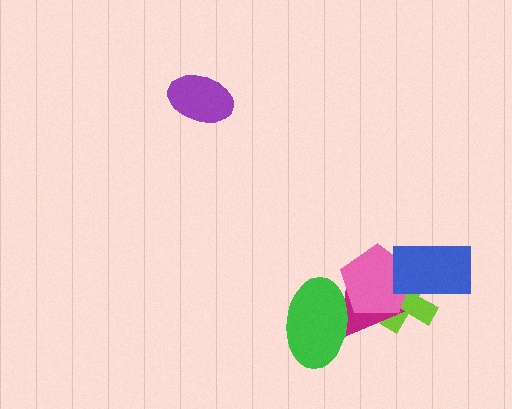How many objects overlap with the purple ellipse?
0 objects overlap with the purple ellipse.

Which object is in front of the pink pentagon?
The blue rectangle is in front of the pink pentagon.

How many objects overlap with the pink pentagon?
4 objects overlap with the pink pentagon.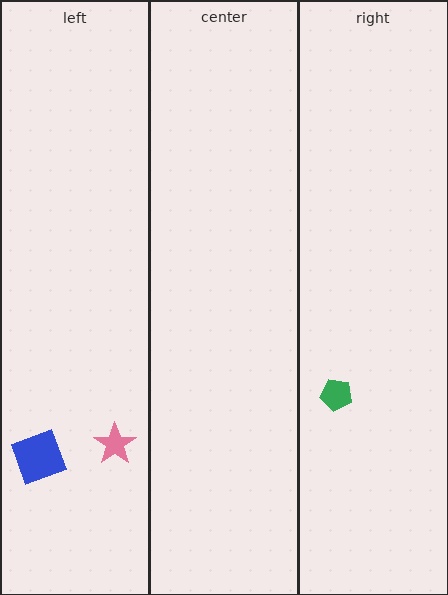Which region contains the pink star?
The left region.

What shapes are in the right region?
The green pentagon.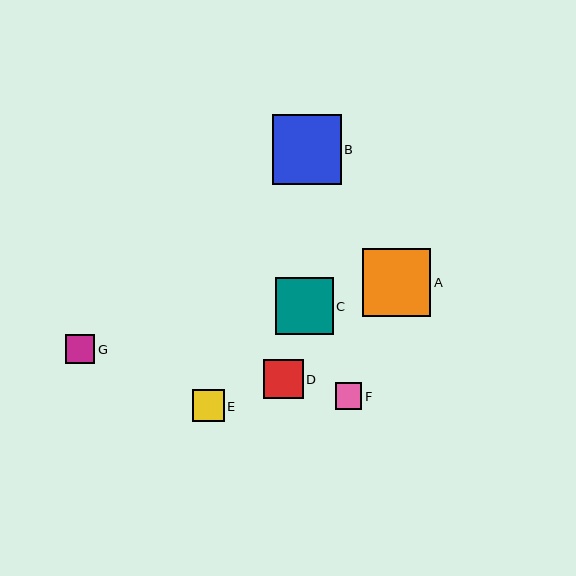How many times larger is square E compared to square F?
Square E is approximately 1.2 times the size of square F.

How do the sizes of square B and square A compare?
Square B and square A are approximately the same size.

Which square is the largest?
Square B is the largest with a size of approximately 69 pixels.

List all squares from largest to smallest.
From largest to smallest: B, A, C, D, E, G, F.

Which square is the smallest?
Square F is the smallest with a size of approximately 27 pixels.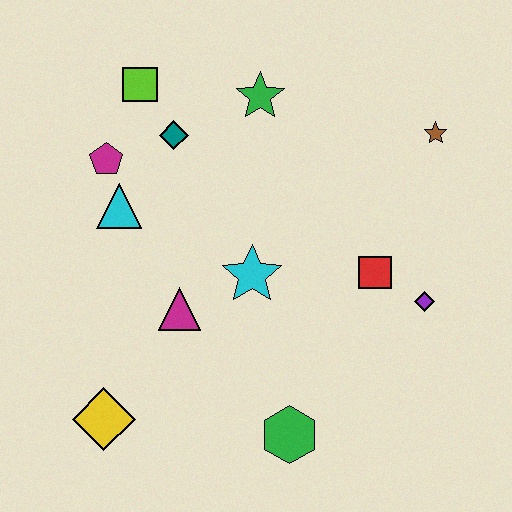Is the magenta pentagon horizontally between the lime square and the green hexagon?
No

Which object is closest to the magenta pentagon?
The cyan triangle is closest to the magenta pentagon.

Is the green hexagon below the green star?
Yes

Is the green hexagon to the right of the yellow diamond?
Yes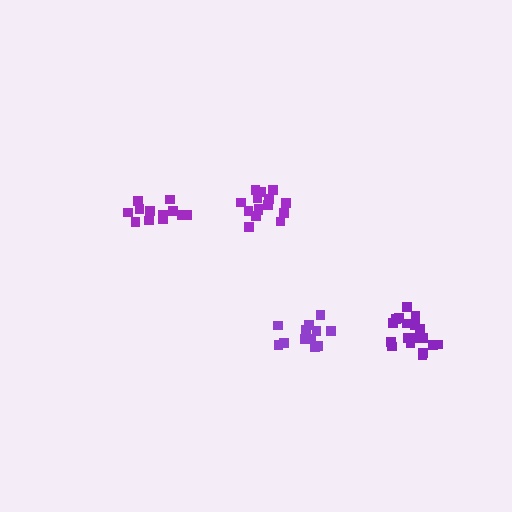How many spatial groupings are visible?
There are 4 spatial groupings.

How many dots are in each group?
Group 1: 12 dots, Group 2: 15 dots, Group 3: 13 dots, Group 4: 18 dots (58 total).